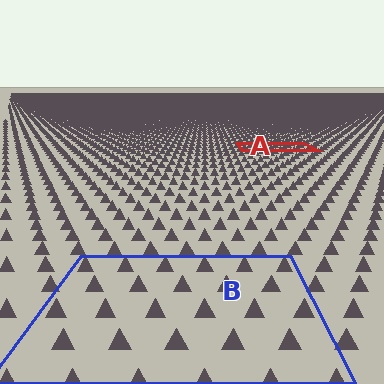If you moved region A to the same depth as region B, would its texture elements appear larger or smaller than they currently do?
They would appear larger. At a closer depth, the same texture elements are projected at a bigger on-screen size.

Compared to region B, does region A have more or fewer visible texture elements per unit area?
Region A has more texture elements per unit area — they are packed more densely because it is farther away.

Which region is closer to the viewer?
Region B is closer. The texture elements there are larger and more spread out.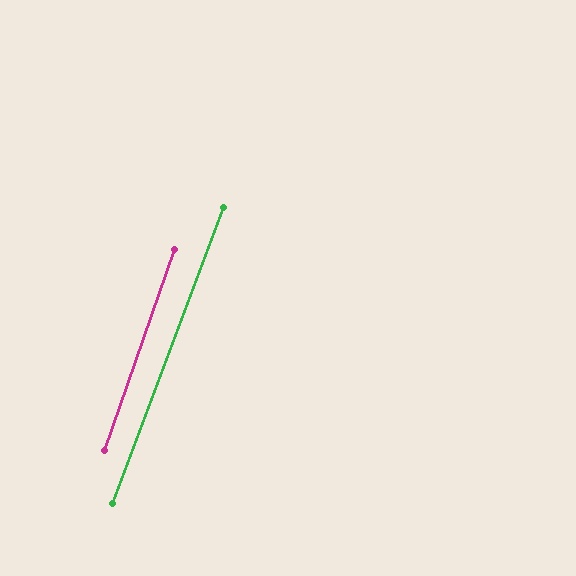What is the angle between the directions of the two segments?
Approximately 1 degree.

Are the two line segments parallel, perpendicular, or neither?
Parallel — their directions differ by only 1.2°.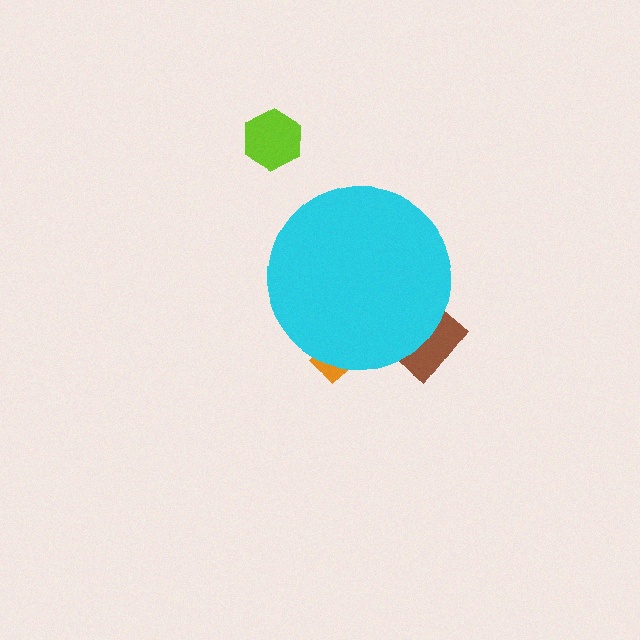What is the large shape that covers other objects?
A cyan circle.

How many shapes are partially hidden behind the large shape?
2 shapes are partially hidden.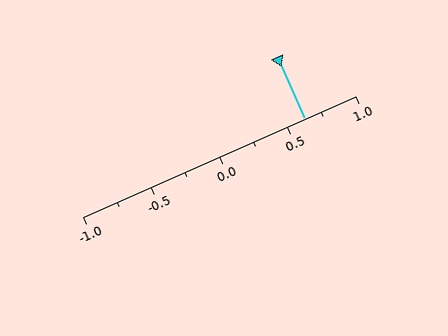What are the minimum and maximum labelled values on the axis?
The axis runs from -1.0 to 1.0.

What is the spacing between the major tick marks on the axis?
The major ticks are spaced 0.5 apart.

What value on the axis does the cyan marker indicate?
The marker indicates approximately 0.62.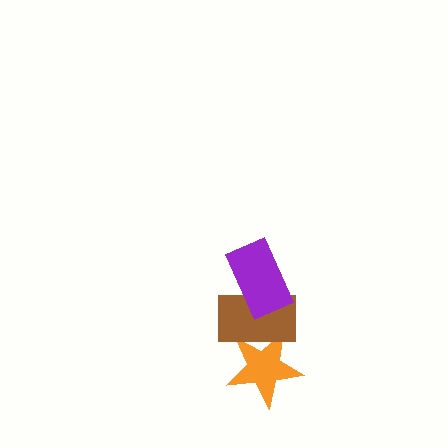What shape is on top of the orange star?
The brown rectangle is on top of the orange star.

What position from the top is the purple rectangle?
The purple rectangle is 1st from the top.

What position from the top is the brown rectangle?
The brown rectangle is 2nd from the top.